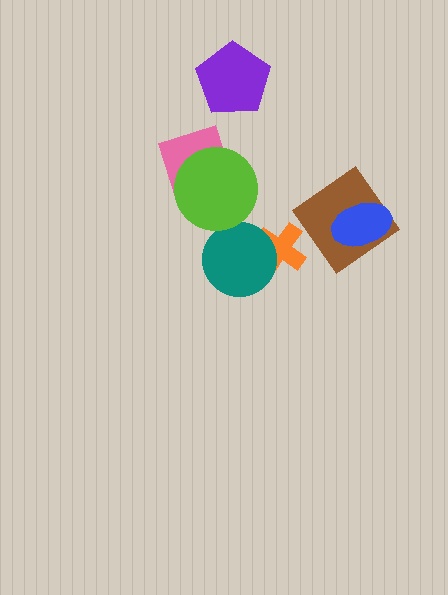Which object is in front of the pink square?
The lime circle is in front of the pink square.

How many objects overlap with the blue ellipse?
1 object overlaps with the blue ellipse.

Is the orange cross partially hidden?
Yes, it is partially covered by another shape.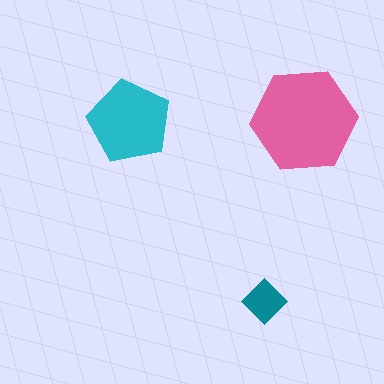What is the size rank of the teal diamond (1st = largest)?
3rd.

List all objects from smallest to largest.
The teal diamond, the cyan pentagon, the pink hexagon.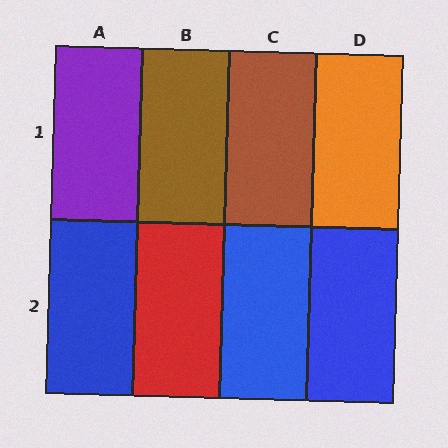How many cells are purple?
1 cell is purple.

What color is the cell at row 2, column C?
Blue.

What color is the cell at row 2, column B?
Red.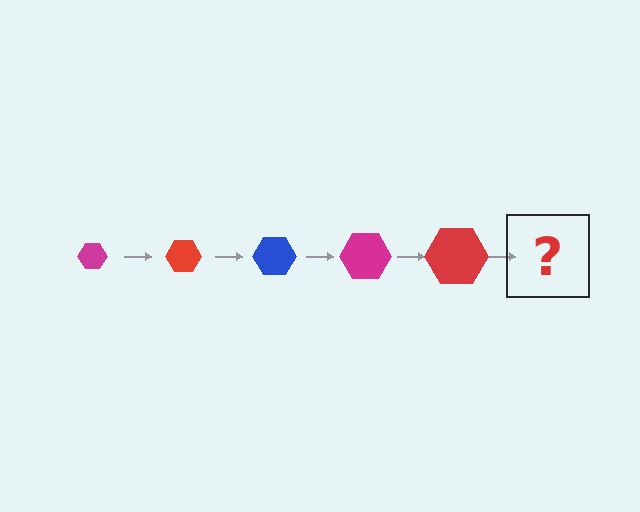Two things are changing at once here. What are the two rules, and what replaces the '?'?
The two rules are that the hexagon grows larger each step and the color cycles through magenta, red, and blue. The '?' should be a blue hexagon, larger than the previous one.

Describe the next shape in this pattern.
It should be a blue hexagon, larger than the previous one.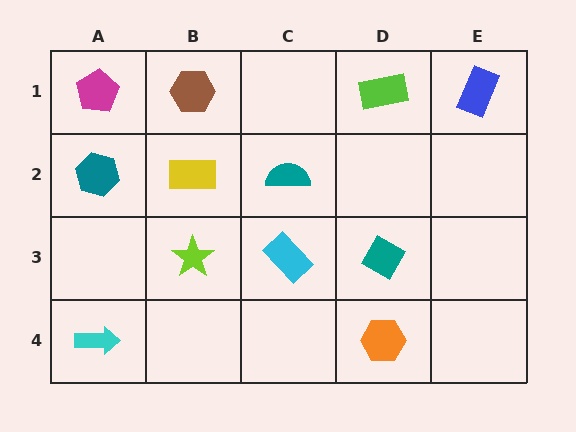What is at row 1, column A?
A magenta pentagon.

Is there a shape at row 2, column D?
No, that cell is empty.